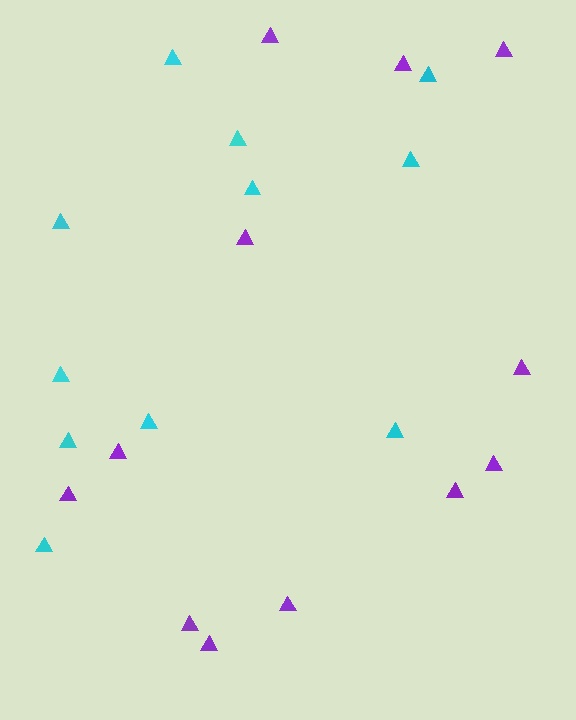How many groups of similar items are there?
There are 2 groups: one group of cyan triangles (11) and one group of purple triangles (12).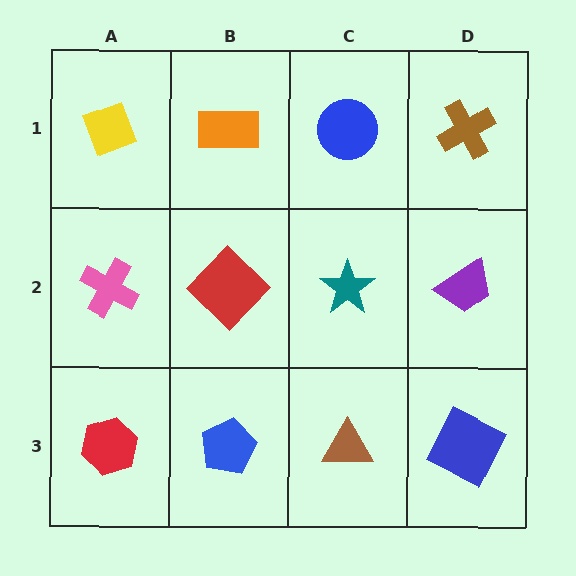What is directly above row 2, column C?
A blue circle.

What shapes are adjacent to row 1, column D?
A purple trapezoid (row 2, column D), a blue circle (row 1, column C).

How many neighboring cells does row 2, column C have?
4.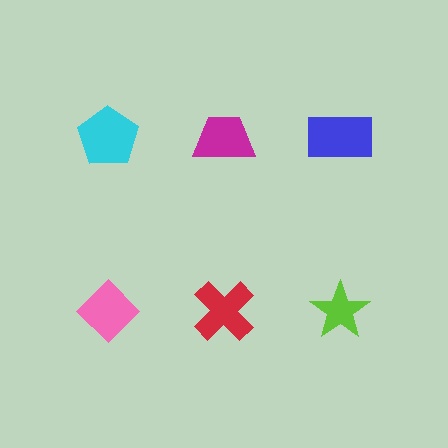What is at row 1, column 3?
A blue rectangle.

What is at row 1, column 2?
A magenta trapezoid.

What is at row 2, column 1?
A pink diamond.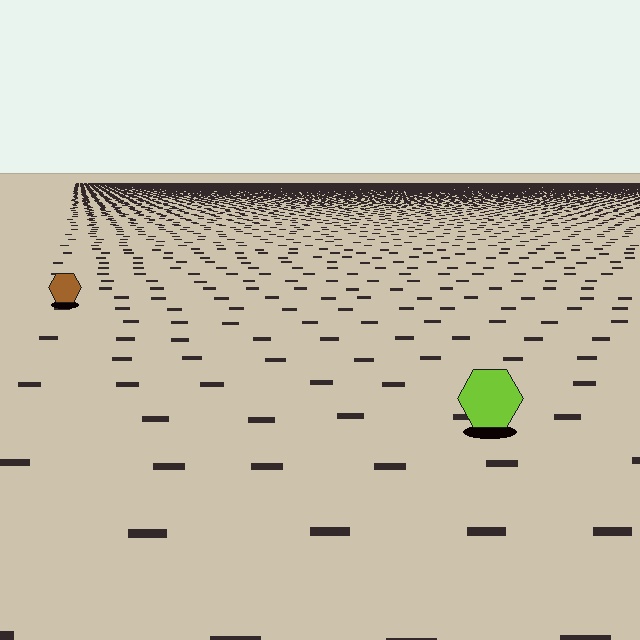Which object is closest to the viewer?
The lime hexagon is closest. The texture marks near it are larger and more spread out.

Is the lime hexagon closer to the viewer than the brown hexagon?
Yes. The lime hexagon is closer — you can tell from the texture gradient: the ground texture is coarser near it.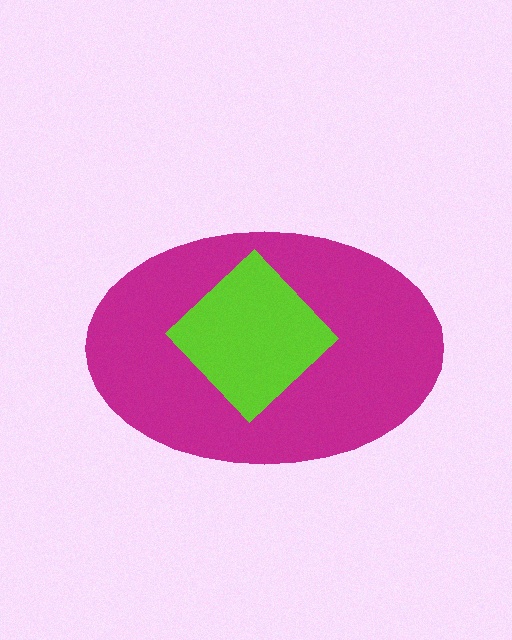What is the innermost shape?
The lime diamond.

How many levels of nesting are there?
2.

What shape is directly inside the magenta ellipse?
The lime diamond.